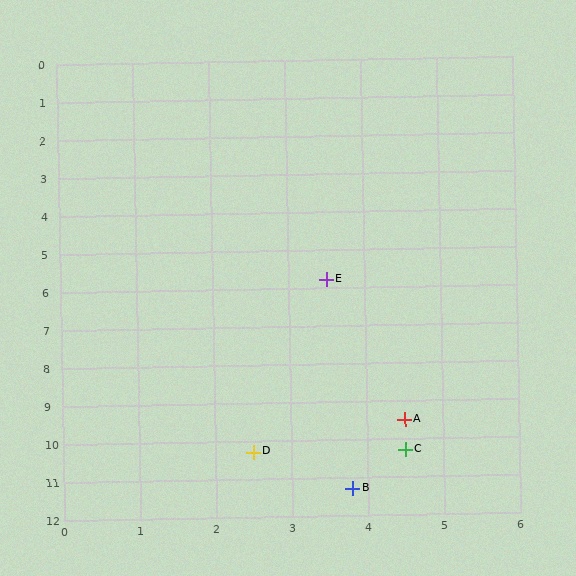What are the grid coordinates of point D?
Point D is at approximately (2.5, 10.3).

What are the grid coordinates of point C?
Point C is at approximately (4.5, 10.3).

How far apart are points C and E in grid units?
Points C and E are about 4.6 grid units apart.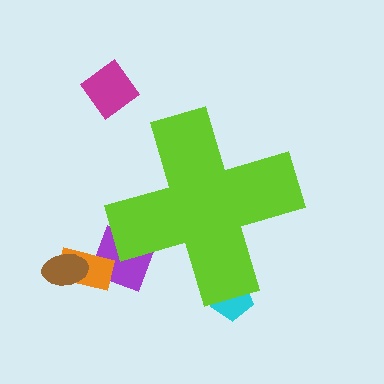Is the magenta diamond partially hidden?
No, the magenta diamond is fully visible.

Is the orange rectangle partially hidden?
No, the orange rectangle is fully visible.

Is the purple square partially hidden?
Yes, the purple square is partially hidden behind the lime cross.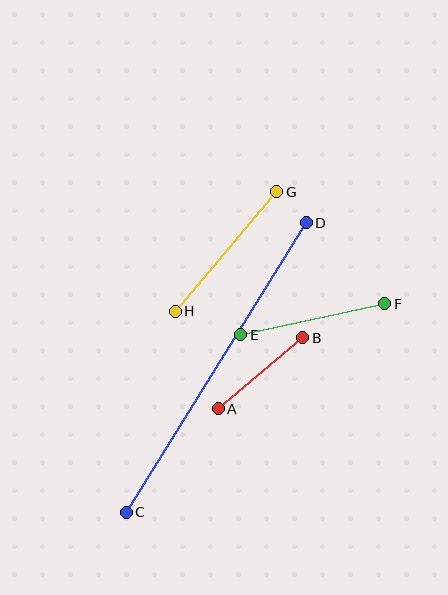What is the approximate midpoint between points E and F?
The midpoint is at approximately (313, 319) pixels.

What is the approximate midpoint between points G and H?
The midpoint is at approximately (226, 252) pixels.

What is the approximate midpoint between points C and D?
The midpoint is at approximately (216, 368) pixels.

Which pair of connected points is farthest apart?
Points C and D are farthest apart.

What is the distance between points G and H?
The distance is approximately 157 pixels.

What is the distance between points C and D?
The distance is approximately 341 pixels.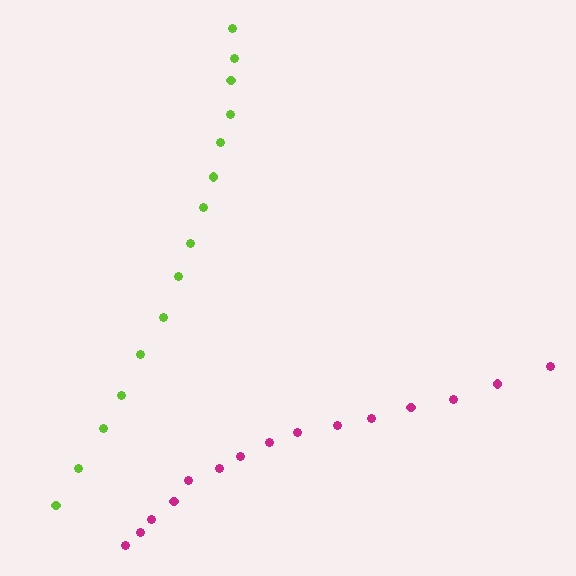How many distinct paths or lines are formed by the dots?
There are 2 distinct paths.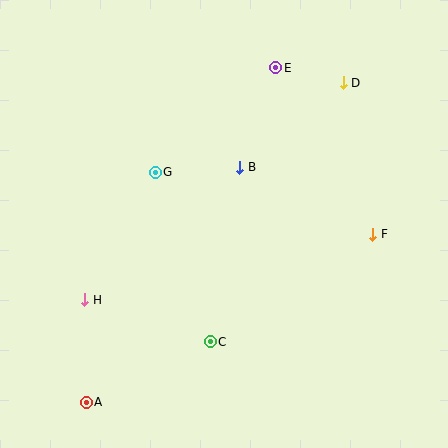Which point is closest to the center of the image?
Point B at (240, 167) is closest to the center.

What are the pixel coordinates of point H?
Point H is at (85, 300).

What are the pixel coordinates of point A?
Point A is at (86, 402).